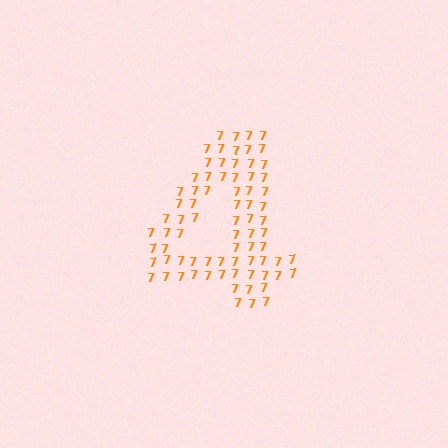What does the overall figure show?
The overall figure shows the digit 4.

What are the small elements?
The small elements are digit 7's.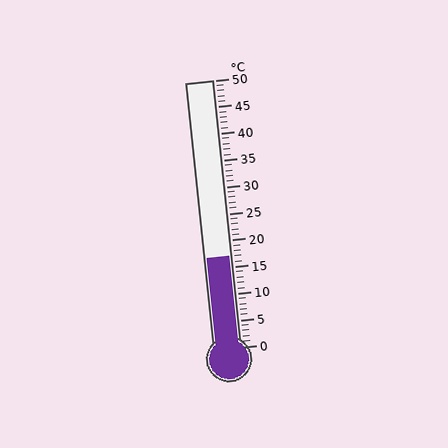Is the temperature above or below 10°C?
The temperature is above 10°C.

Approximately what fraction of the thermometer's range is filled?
The thermometer is filled to approximately 35% of its range.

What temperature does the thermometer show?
The thermometer shows approximately 17°C.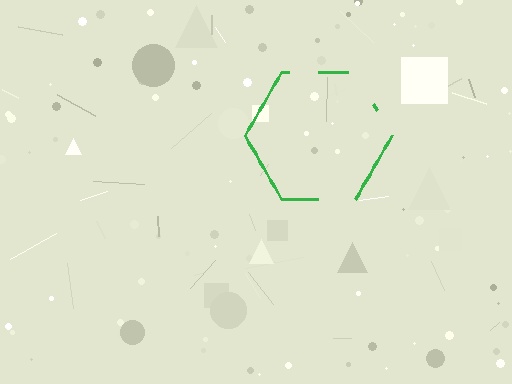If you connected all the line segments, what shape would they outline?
They would outline a hexagon.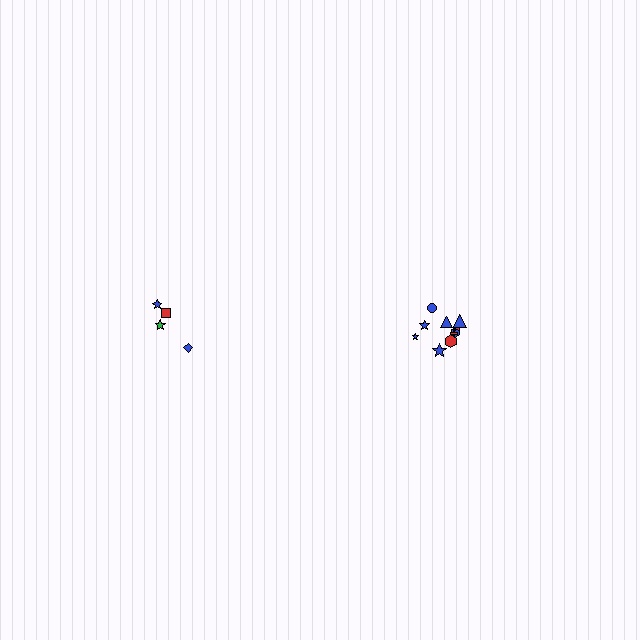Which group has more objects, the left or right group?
The right group.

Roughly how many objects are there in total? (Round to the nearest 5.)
Roughly 15 objects in total.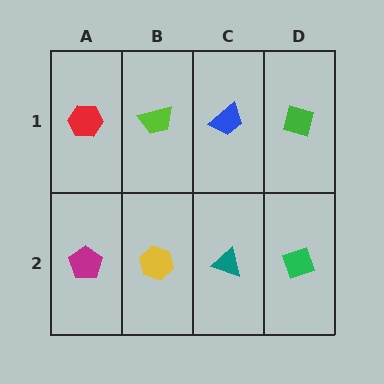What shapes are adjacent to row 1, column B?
A yellow hexagon (row 2, column B), a red hexagon (row 1, column A), a blue trapezoid (row 1, column C).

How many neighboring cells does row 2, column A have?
2.